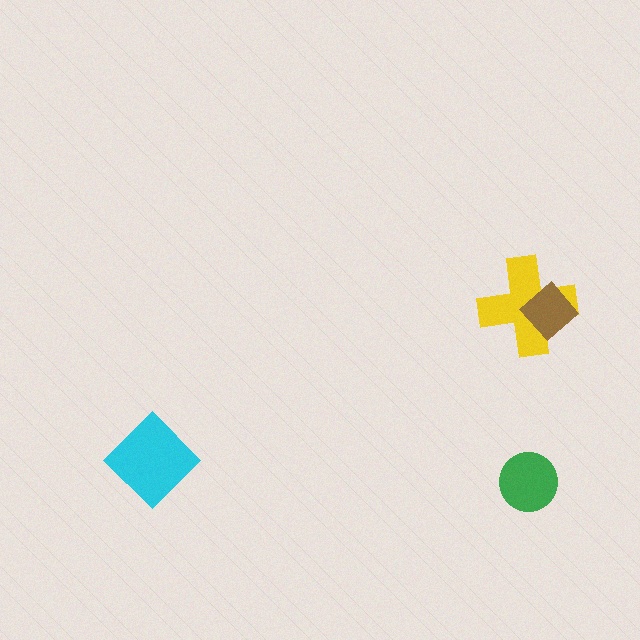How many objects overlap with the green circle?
0 objects overlap with the green circle.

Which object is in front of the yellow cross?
The brown diamond is in front of the yellow cross.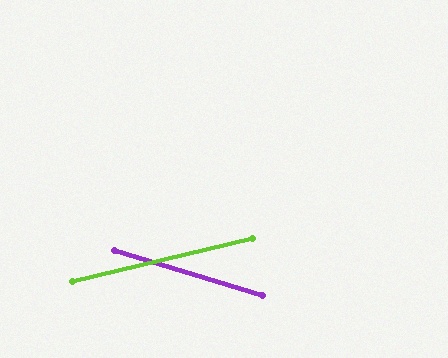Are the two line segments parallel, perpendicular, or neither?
Neither parallel nor perpendicular — they differ by about 30°.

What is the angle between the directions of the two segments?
Approximately 30 degrees.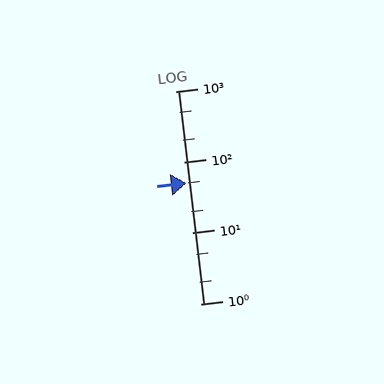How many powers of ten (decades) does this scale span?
The scale spans 3 decades, from 1 to 1000.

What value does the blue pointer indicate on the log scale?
The pointer indicates approximately 50.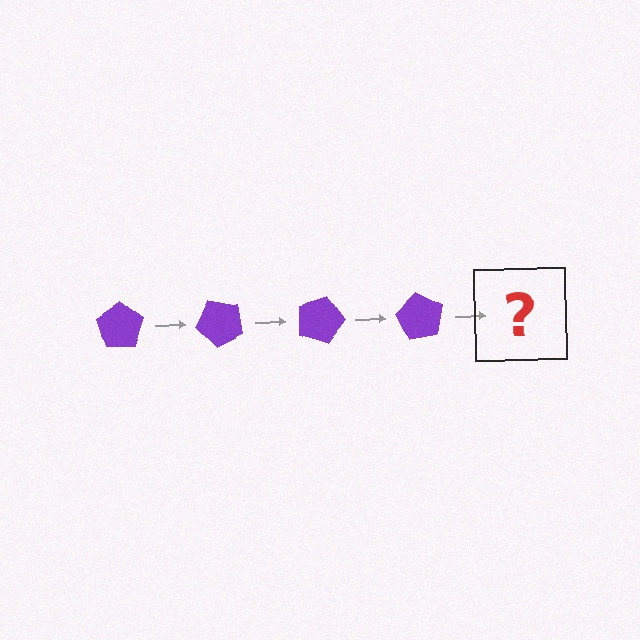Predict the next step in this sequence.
The next step is a purple pentagon rotated 180 degrees.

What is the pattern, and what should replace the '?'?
The pattern is that the pentagon rotates 45 degrees each step. The '?' should be a purple pentagon rotated 180 degrees.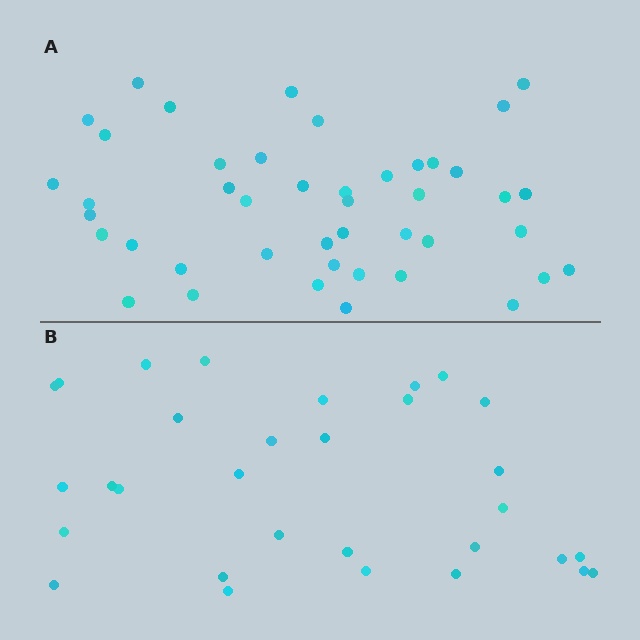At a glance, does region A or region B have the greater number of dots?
Region A (the top region) has more dots.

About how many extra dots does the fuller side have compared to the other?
Region A has approximately 15 more dots than region B.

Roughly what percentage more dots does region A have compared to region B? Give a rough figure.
About 40% more.